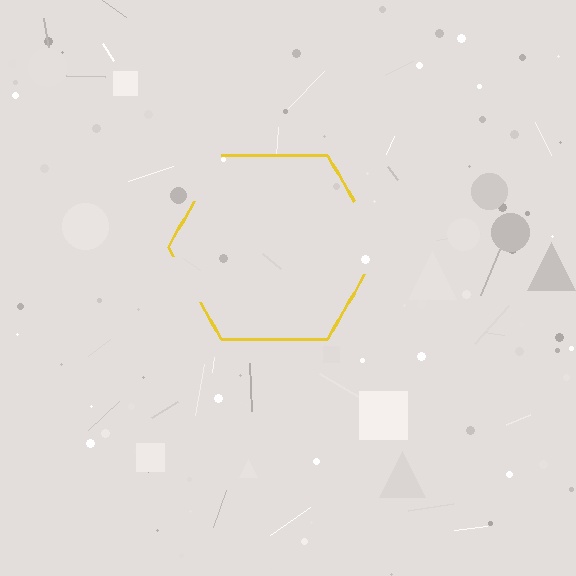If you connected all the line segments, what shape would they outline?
They would outline a hexagon.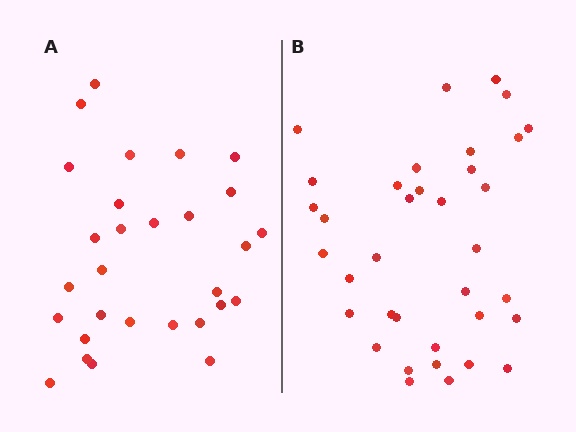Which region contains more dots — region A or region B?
Region B (the right region) has more dots.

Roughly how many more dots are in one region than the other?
Region B has roughly 8 or so more dots than region A.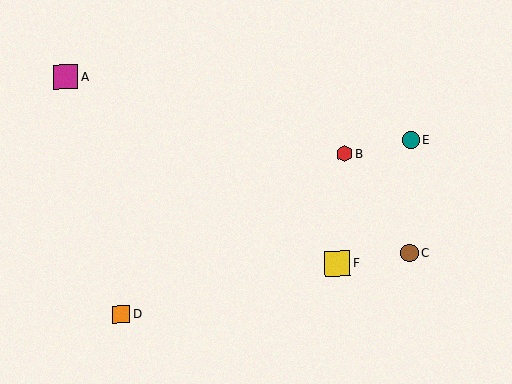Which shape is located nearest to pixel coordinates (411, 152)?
The teal circle (labeled E) at (411, 140) is nearest to that location.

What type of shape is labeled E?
Shape E is a teal circle.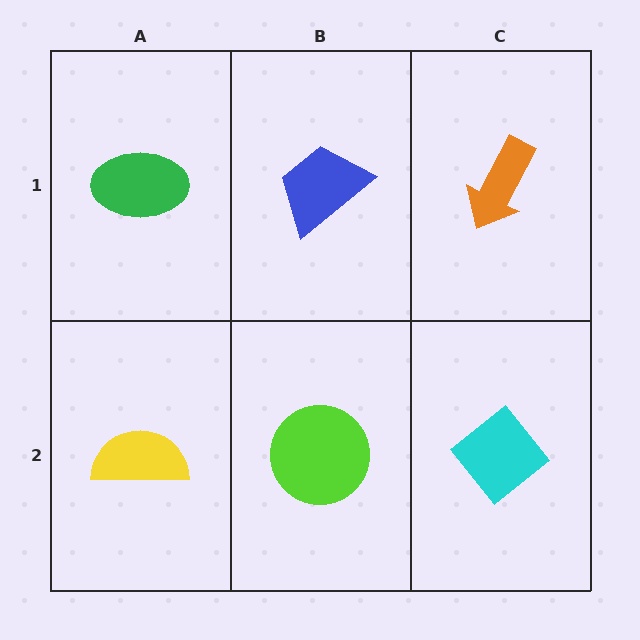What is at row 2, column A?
A yellow semicircle.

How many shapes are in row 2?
3 shapes.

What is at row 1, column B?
A blue trapezoid.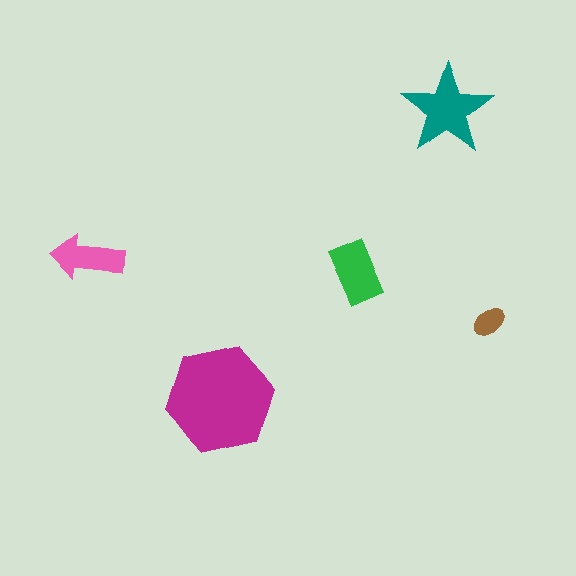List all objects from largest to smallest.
The magenta hexagon, the teal star, the green rectangle, the pink arrow, the brown ellipse.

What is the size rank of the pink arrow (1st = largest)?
4th.